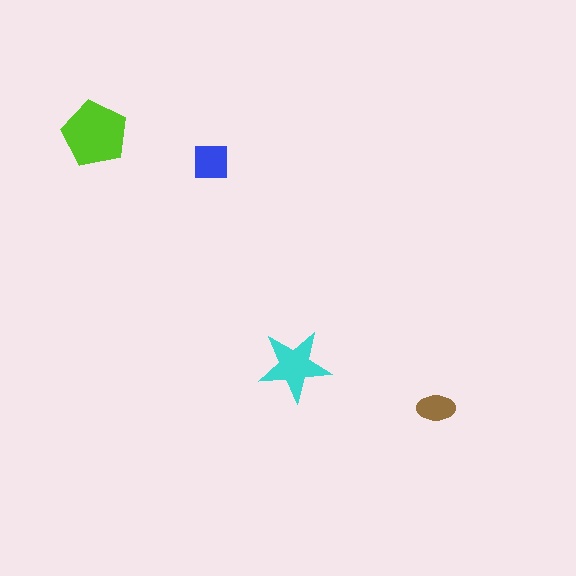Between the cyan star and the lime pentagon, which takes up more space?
The lime pentagon.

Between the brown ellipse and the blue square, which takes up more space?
The blue square.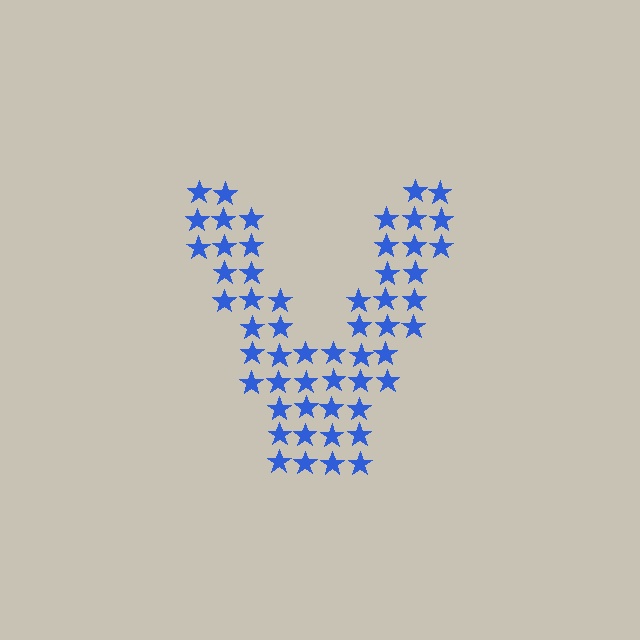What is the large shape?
The large shape is the letter V.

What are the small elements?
The small elements are stars.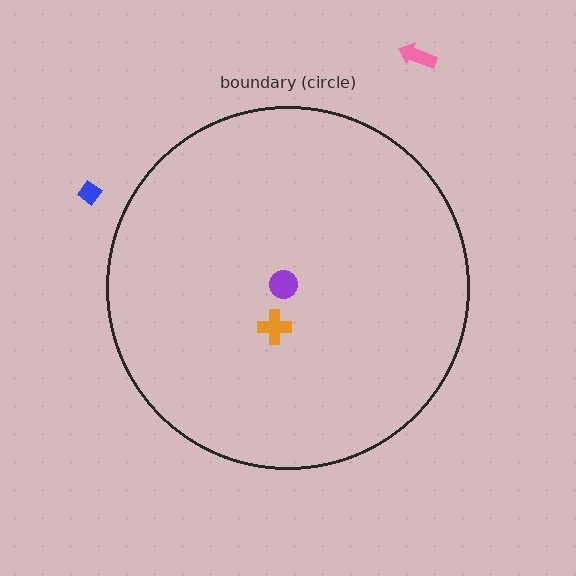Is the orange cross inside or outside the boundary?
Inside.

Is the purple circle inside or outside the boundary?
Inside.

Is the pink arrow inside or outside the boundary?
Outside.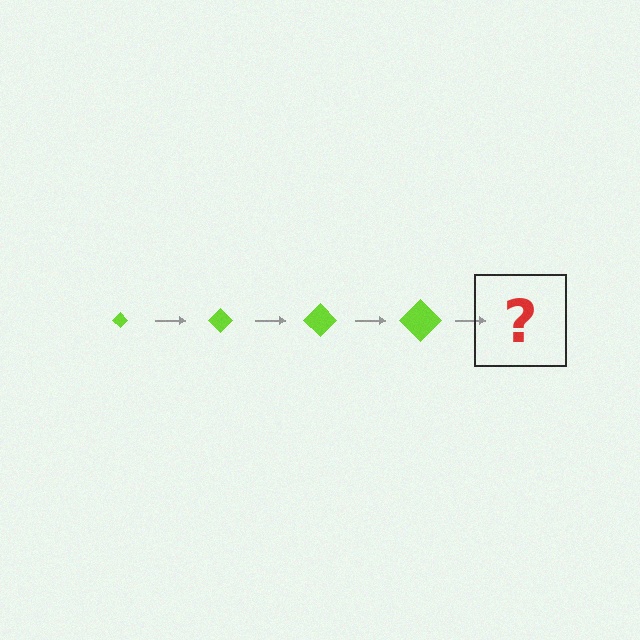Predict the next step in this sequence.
The next step is a lime diamond, larger than the previous one.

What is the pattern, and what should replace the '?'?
The pattern is that the diamond gets progressively larger each step. The '?' should be a lime diamond, larger than the previous one.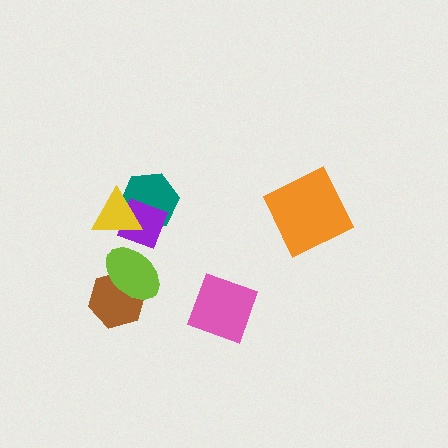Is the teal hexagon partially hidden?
Yes, it is partially covered by another shape.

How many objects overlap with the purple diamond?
3 objects overlap with the purple diamond.